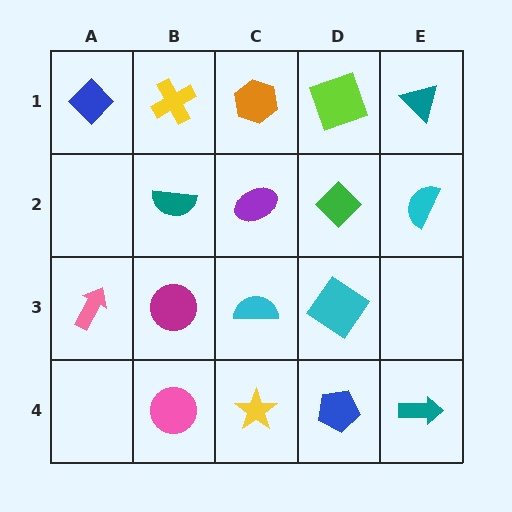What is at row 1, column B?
A yellow cross.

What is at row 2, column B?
A teal semicircle.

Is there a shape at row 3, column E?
No, that cell is empty.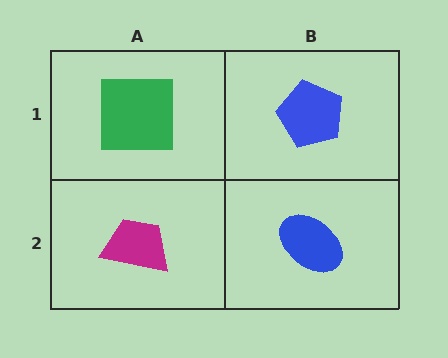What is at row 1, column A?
A green square.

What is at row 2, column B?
A blue ellipse.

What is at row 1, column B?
A blue pentagon.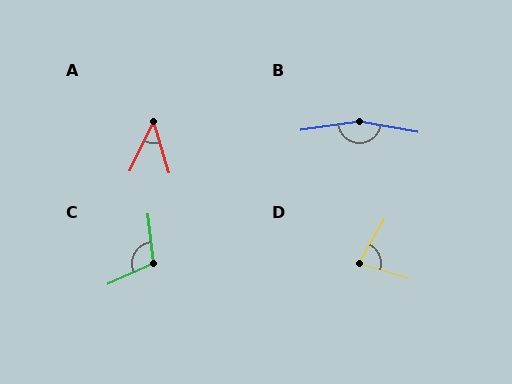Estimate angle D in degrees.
Approximately 77 degrees.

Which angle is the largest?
B, at approximately 162 degrees.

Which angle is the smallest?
A, at approximately 42 degrees.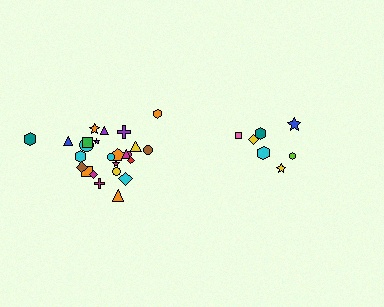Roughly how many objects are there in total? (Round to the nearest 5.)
Roughly 30 objects in total.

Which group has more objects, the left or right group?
The left group.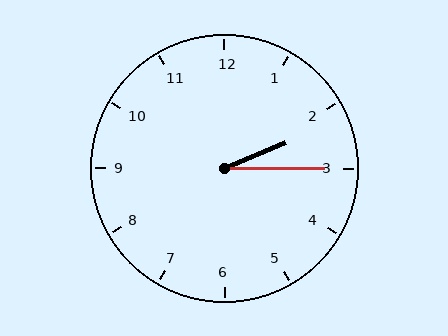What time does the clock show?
2:15.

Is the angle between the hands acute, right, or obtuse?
It is acute.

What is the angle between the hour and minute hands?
Approximately 22 degrees.